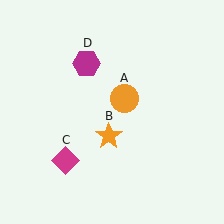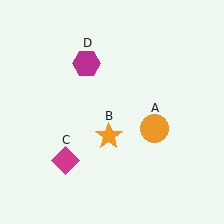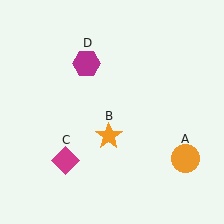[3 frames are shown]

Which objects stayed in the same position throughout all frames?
Orange star (object B) and magenta diamond (object C) and magenta hexagon (object D) remained stationary.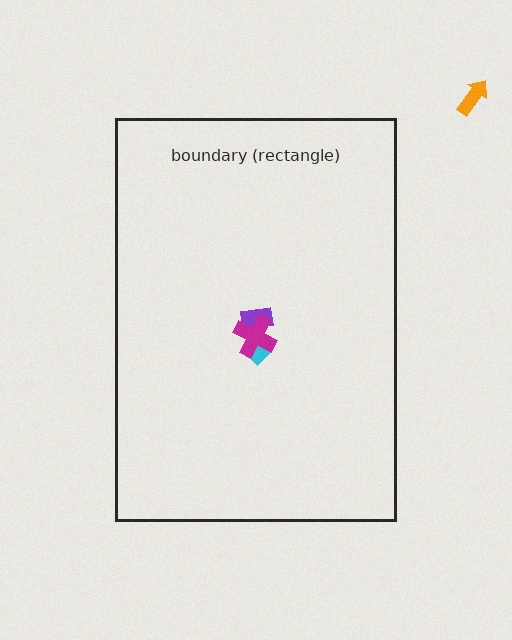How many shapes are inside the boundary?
3 inside, 1 outside.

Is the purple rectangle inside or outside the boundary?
Inside.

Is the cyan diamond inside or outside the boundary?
Inside.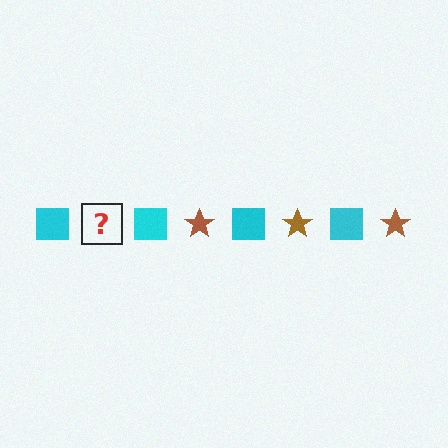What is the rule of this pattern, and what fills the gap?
The rule is that the pattern alternates between cyan square and brown star. The gap should be filled with a brown star.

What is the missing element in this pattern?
The missing element is a brown star.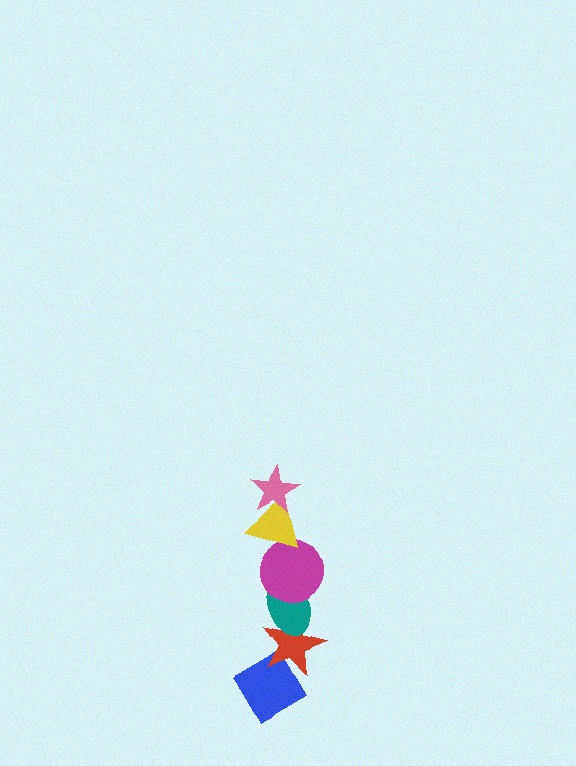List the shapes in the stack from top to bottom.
From top to bottom: the pink star, the yellow triangle, the magenta circle, the teal ellipse, the red star, the blue diamond.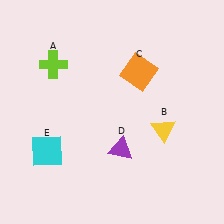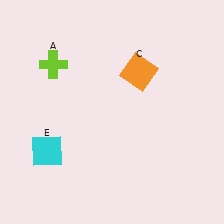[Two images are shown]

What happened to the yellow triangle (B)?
The yellow triangle (B) was removed in Image 2. It was in the bottom-right area of Image 1.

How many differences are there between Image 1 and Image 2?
There are 2 differences between the two images.